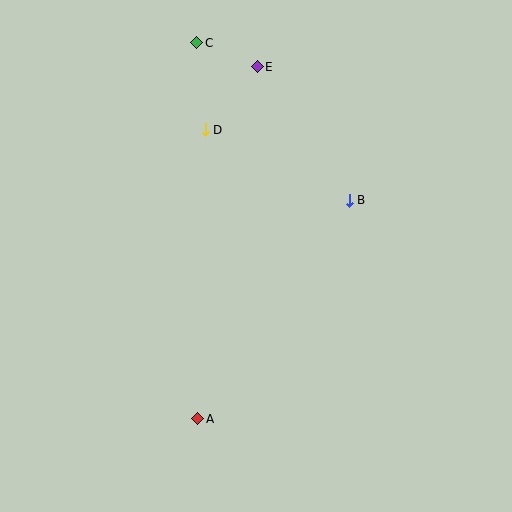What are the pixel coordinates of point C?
Point C is at (197, 43).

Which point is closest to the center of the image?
Point B at (349, 200) is closest to the center.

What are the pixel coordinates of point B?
Point B is at (349, 200).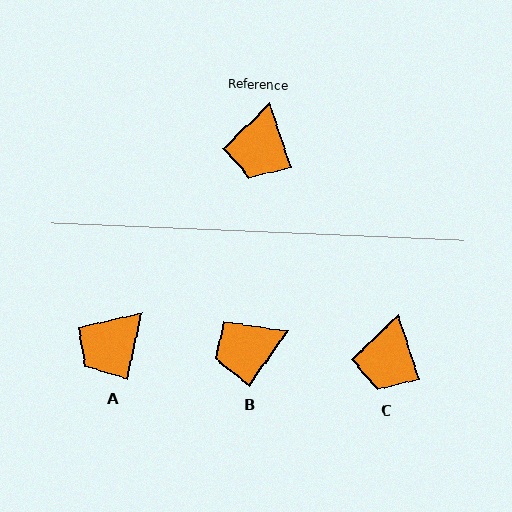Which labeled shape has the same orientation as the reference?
C.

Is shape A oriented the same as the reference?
No, it is off by about 31 degrees.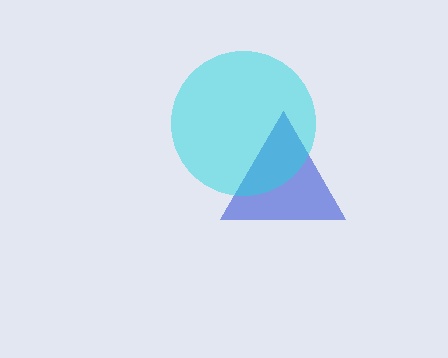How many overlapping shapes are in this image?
There are 2 overlapping shapes in the image.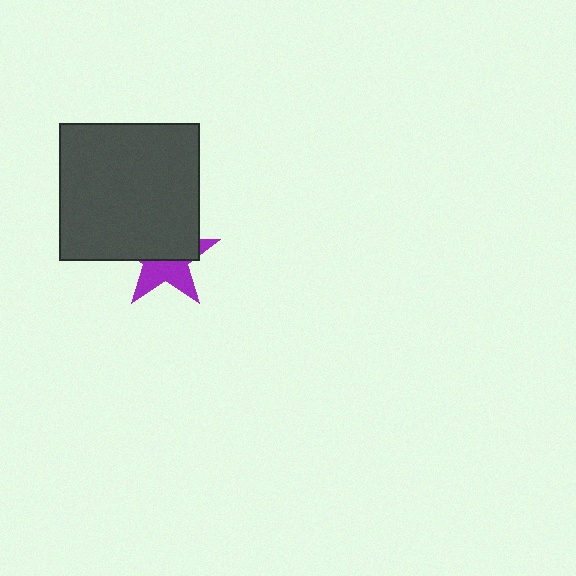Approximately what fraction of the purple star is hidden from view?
Roughly 56% of the purple star is hidden behind the dark gray rectangle.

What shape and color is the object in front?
The object in front is a dark gray rectangle.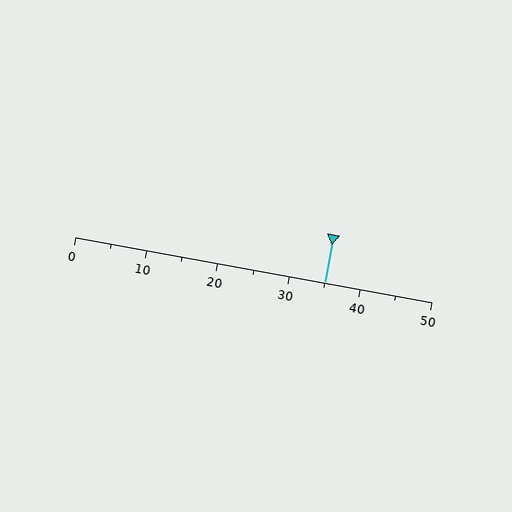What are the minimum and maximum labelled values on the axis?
The axis runs from 0 to 50.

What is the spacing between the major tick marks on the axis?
The major ticks are spaced 10 apart.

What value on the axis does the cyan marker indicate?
The marker indicates approximately 35.